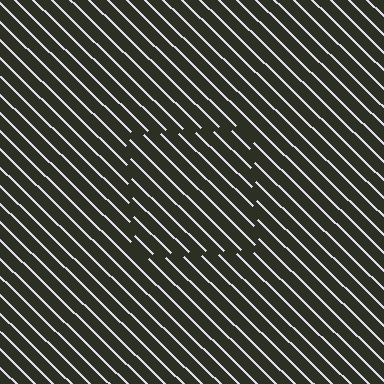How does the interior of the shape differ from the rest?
The interior of the shape contains the same grating, shifted by half a period — the contour is defined by the phase discontinuity where line-ends from the inner and outer gratings abut.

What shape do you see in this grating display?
An illusory square. The interior of the shape contains the same grating, shifted by half a period — the contour is defined by the phase discontinuity where line-ends from the inner and outer gratings abut.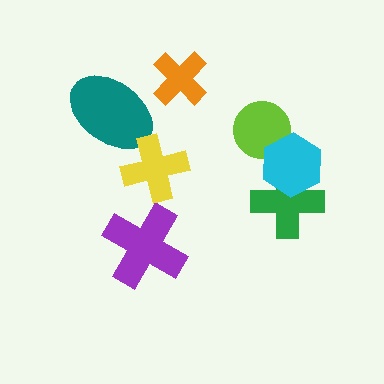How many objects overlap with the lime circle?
1 object overlaps with the lime circle.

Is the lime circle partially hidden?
Yes, it is partially covered by another shape.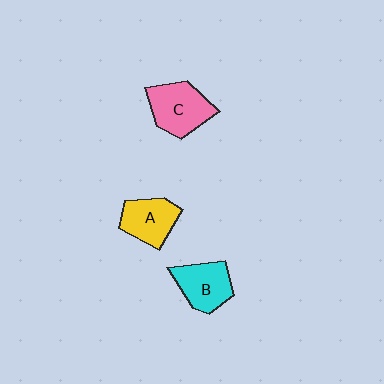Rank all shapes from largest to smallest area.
From largest to smallest: C (pink), B (cyan), A (yellow).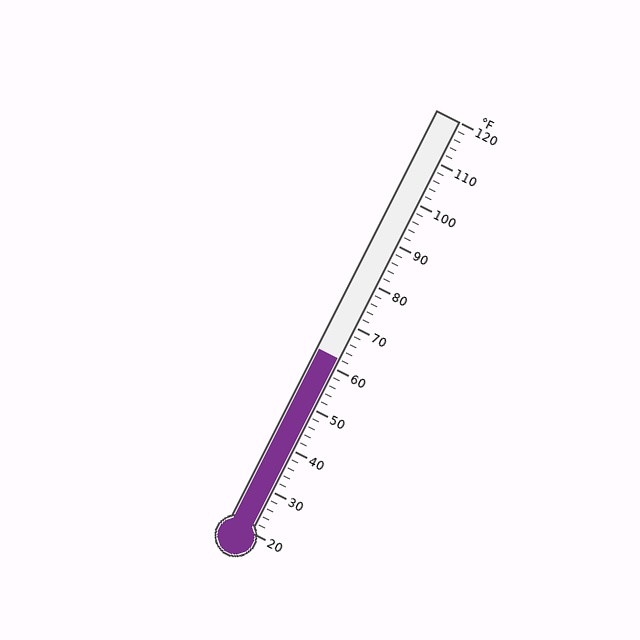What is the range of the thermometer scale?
The thermometer scale ranges from 20°F to 120°F.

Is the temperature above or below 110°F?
The temperature is below 110°F.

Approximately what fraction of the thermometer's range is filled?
The thermometer is filled to approximately 40% of its range.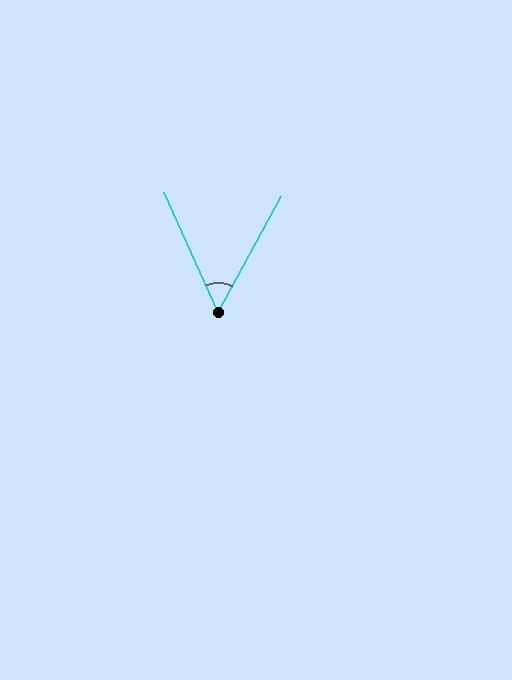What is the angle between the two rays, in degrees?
Approximately 53 degrees.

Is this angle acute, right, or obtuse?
It is acute.